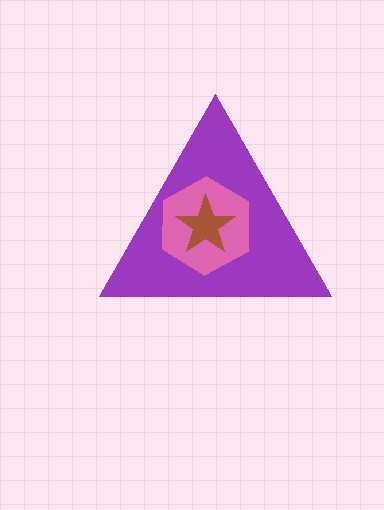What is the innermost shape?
The brown star.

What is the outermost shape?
The purple triangle.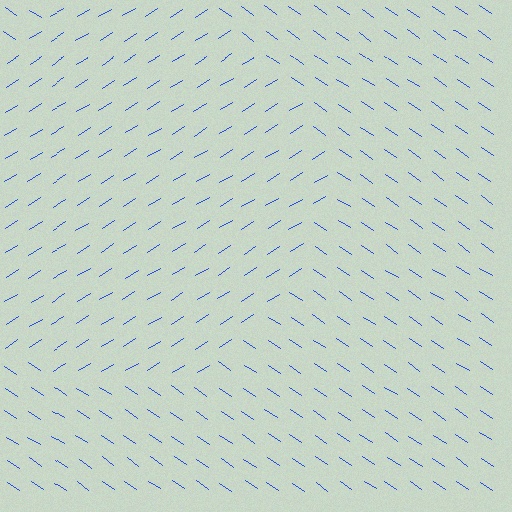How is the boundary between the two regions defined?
The boundary is defined purely by a change in line orientation (approximately 66 degrees difference). All lines are the same color and thickness.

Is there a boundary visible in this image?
Yes, there is a texture boundary formed by a change in line orientation.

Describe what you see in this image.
The image is filled with small blue line segments. A circle region in the image has lines oriented differently from the surrounding lines, creating a visible texture boundary.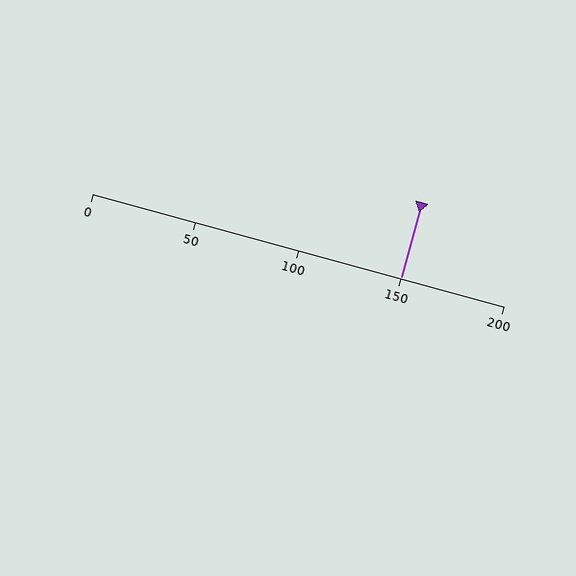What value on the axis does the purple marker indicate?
The marker indicates approximately 150.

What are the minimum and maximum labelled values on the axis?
The axis runs from 0 to 200.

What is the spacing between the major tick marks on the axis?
The major ticks are spaced 50 apart.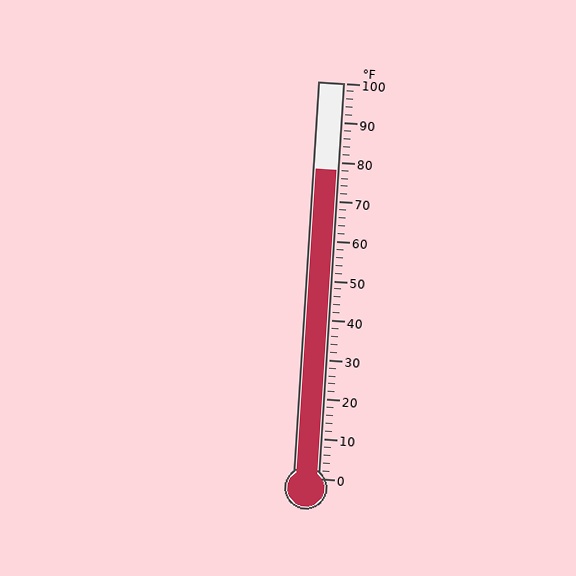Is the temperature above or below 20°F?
The temperature is above 20°F.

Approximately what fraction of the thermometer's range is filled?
The thermometer is filled to approximately 80% of its range.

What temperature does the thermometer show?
The thermometer shows approximately 78°F.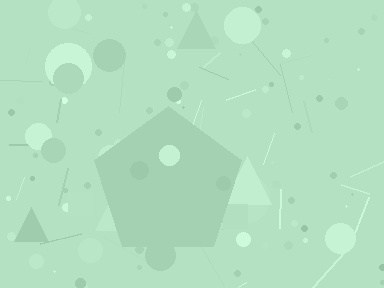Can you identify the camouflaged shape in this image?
The camouflaged shape is a pentagon.